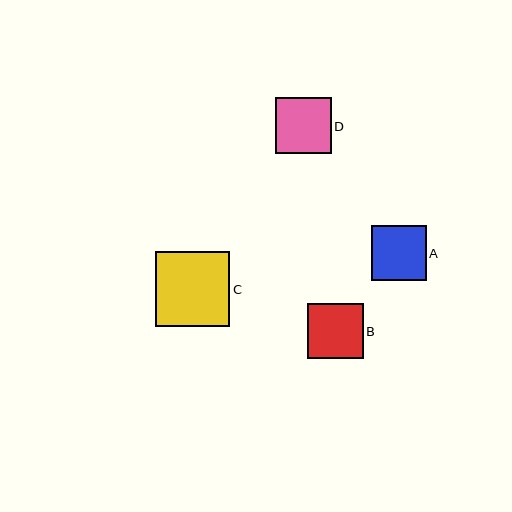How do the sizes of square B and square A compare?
Square B and square A are approximately the same size.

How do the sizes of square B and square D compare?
Square B and square D are approximately the same size.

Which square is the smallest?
Square A is the smallest with a size of approximately 54 pixels.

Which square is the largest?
Square C is the largest with a size of approximately 75 pixels.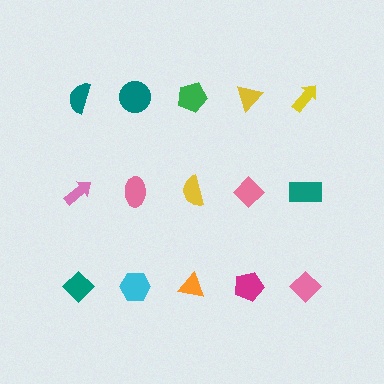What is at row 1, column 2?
A teal circle.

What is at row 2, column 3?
A yellow semicircle.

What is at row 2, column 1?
A pink arrow.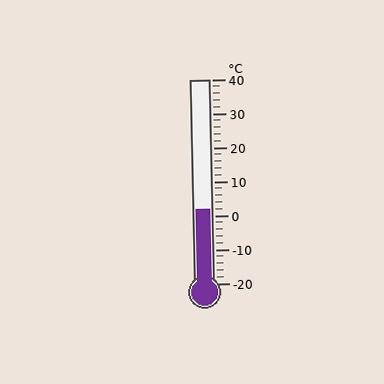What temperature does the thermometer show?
The thermometer shows approximately 2°C.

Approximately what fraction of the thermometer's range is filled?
The thermometer is filled to approximately 35% of its range.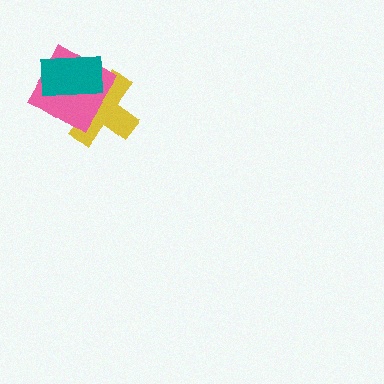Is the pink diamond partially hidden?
Yes, it is partially covered by another shape.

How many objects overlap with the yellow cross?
2 objects overlap with the yellow cross.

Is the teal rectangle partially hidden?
No, no other shape covers it.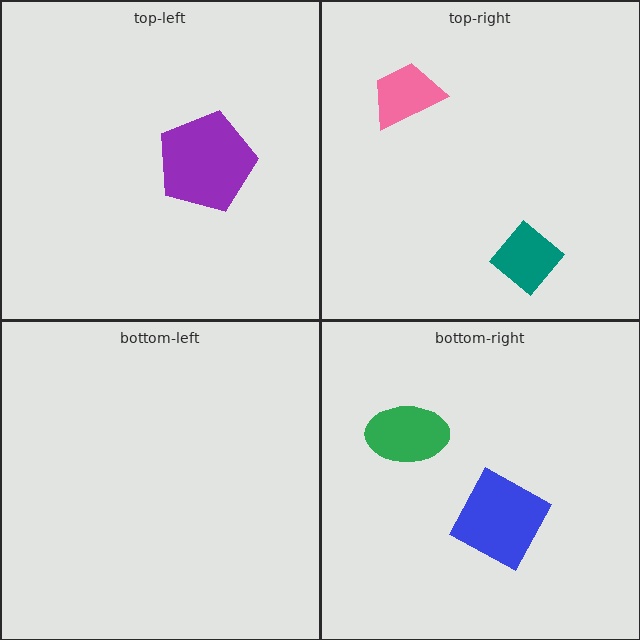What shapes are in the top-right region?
The pink trapezoid, the teal diamond.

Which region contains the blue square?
The bottom-right region.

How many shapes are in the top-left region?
1.